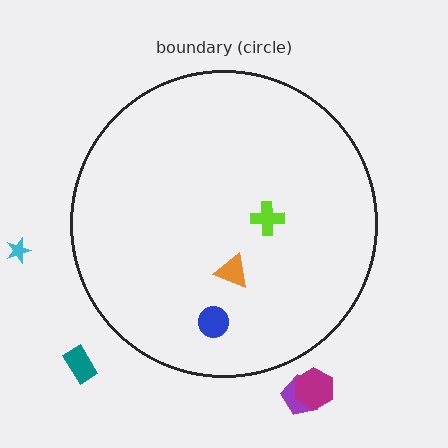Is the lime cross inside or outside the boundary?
Inside.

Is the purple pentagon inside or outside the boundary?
Outside.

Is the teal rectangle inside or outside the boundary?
Outside.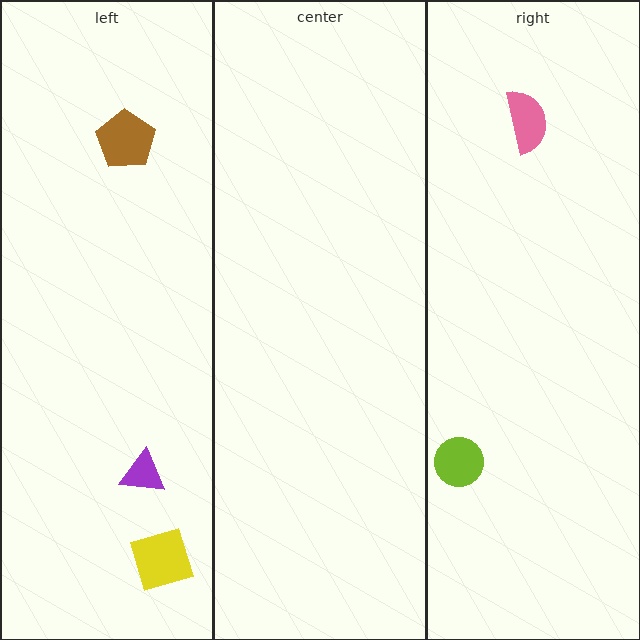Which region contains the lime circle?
The right region.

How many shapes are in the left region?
3.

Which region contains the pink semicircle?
The right region.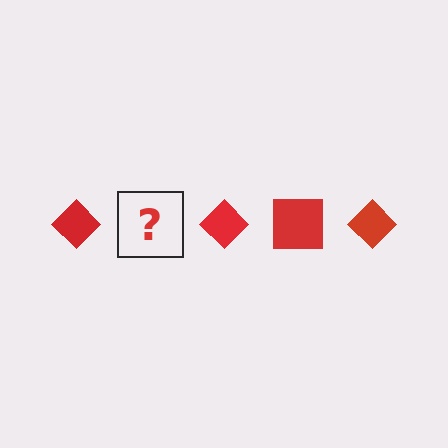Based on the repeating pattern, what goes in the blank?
The blank should be a red square.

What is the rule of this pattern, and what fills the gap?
The rule is that the pattern cycles through diamond, square shapes in red. The gap should be filled with a red square.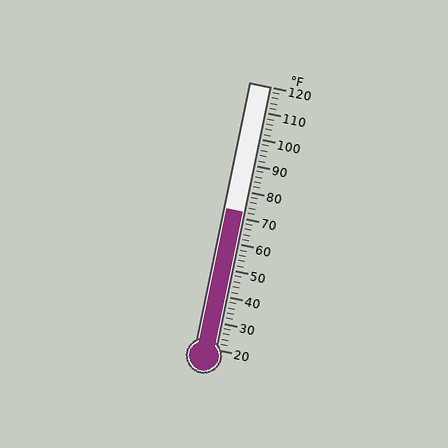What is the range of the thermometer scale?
The thermometer scale ranges from 20°F to 120°F.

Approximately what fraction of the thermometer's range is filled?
The thermometer is filled to approximately 50% of its range.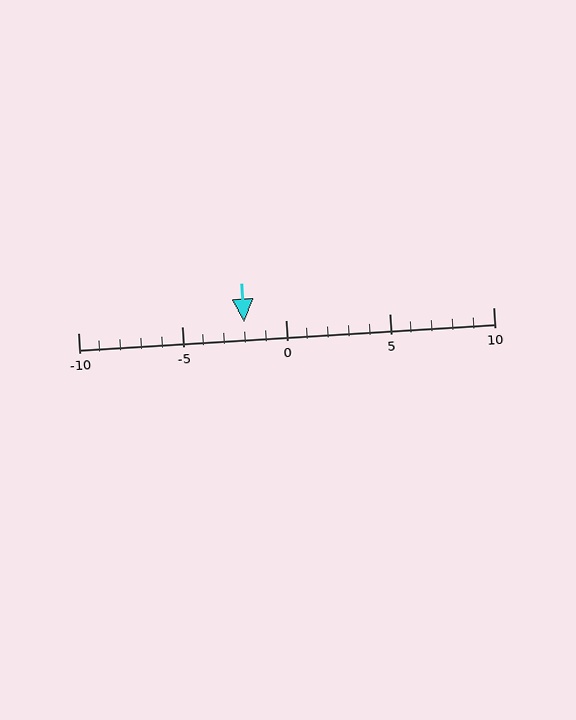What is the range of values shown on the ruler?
The ruler shows values from -10 to 10.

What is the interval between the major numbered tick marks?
The major tick marks are spaced 5 units apart.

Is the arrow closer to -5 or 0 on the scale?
The arrow is closer to 0.